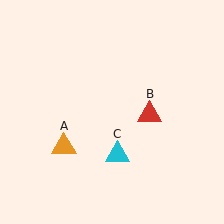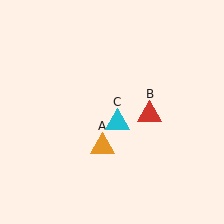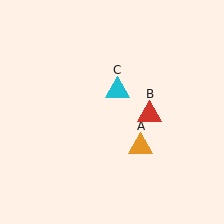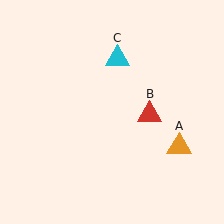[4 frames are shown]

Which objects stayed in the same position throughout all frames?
Red triangle (object B) remained stationary.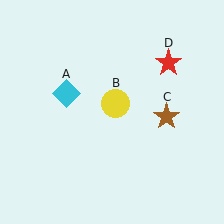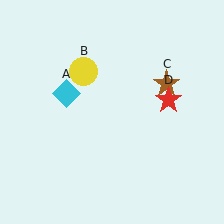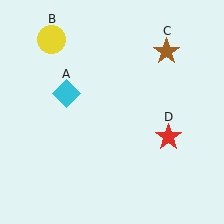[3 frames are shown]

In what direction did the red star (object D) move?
The red star (object D) moved down.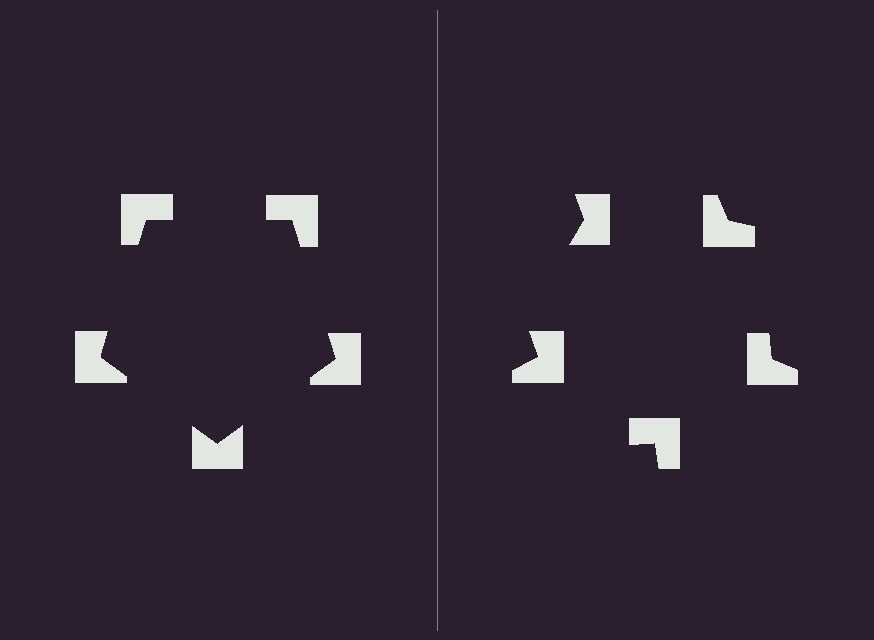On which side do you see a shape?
An illusory pentagon appears on the left side. On the right side the wedge cuts are rotated, so no coherent shape forms.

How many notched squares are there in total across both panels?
10 — 5 on each side.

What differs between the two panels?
The notched squares are positioned identically on both sides; only the wedge orientations differ. On the left they align to a pentagon; on the right they are misaligned.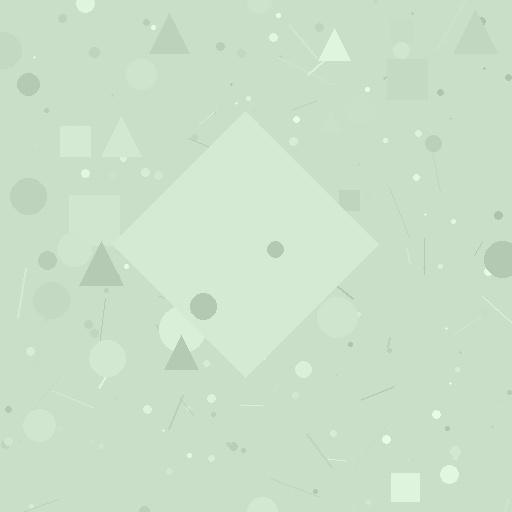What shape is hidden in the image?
A diamond is hidden in the image.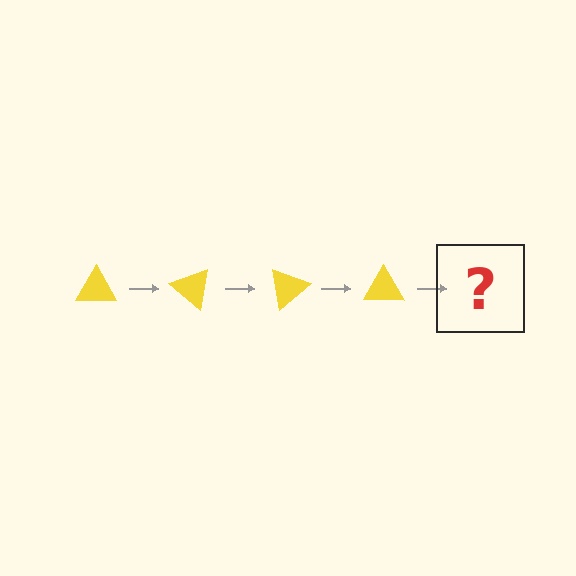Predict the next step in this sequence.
The next step is a yellow triangle rotated 160 degrees.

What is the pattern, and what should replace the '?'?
The pattern is that the triangle rotates 40 degrees each step. The '?' should be a yellow triangle rotated 160 degrees.